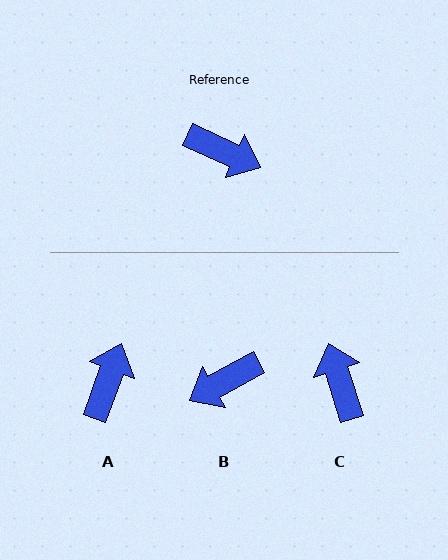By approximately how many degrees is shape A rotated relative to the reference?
Approximately 94 degrees counter-clockwise.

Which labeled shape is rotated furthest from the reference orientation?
C, about 132 degrees away.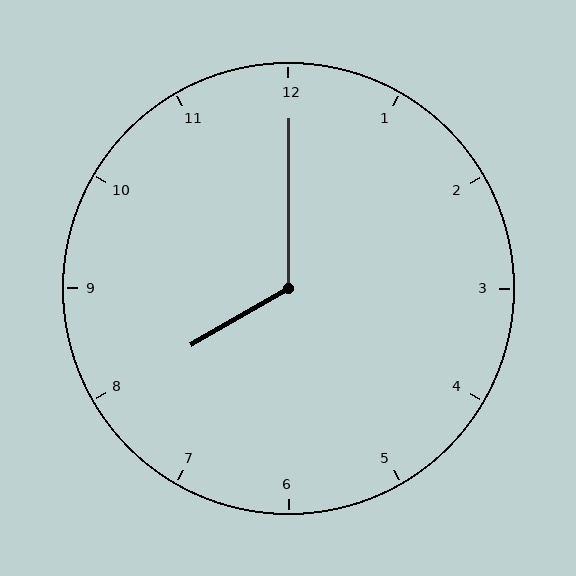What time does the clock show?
8:00.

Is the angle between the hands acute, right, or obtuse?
It is obtuse.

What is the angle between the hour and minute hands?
Approximately 120 degrees.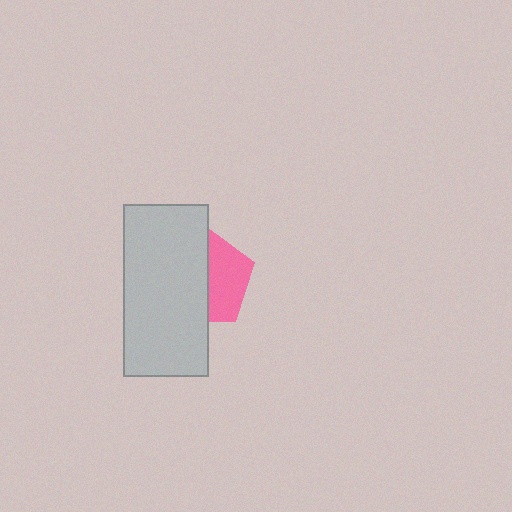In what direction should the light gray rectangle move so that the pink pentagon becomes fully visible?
The light gray rectangle should move left. That is the shortest direction to clear the overlap and leave the pink pentagon fully visible.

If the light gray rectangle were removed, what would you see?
You would see the complete pink pentagon.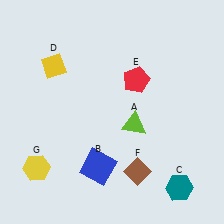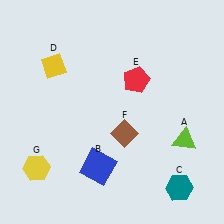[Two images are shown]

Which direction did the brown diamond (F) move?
The brown diamond (F) moved up.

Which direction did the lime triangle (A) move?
The lime triangle (A) moved right.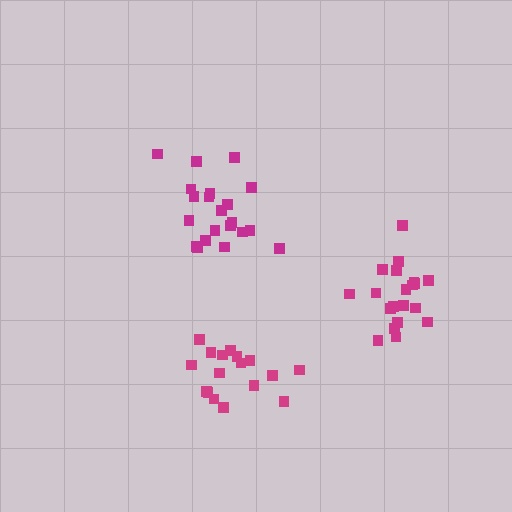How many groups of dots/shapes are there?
There are 3 groups.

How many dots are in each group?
Group 1: 21 dots, Group 2: 17 dots, Group 3: 20 dots (58 total).